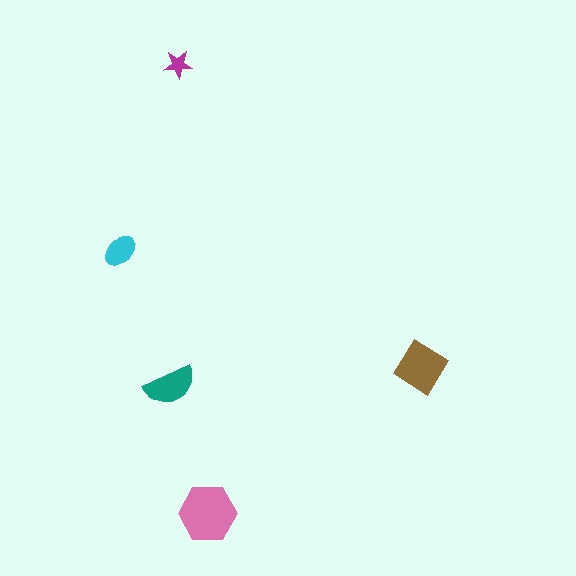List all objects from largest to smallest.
The pink hexagon, the brown diamond, the teal semicircle, the cyan ellipse, the magenta star.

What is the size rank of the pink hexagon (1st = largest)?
1st.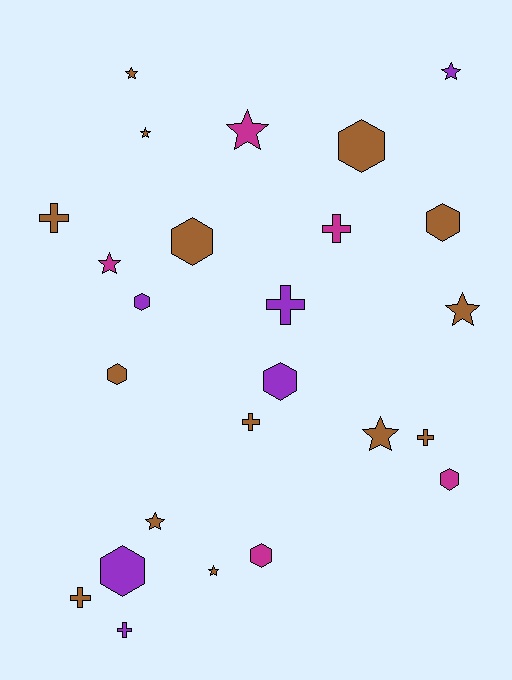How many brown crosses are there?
There are 4 brown crosses.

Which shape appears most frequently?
Hexagon, with 9 objects.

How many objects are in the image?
There are 25 objects.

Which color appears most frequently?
Brown, with 14 objects.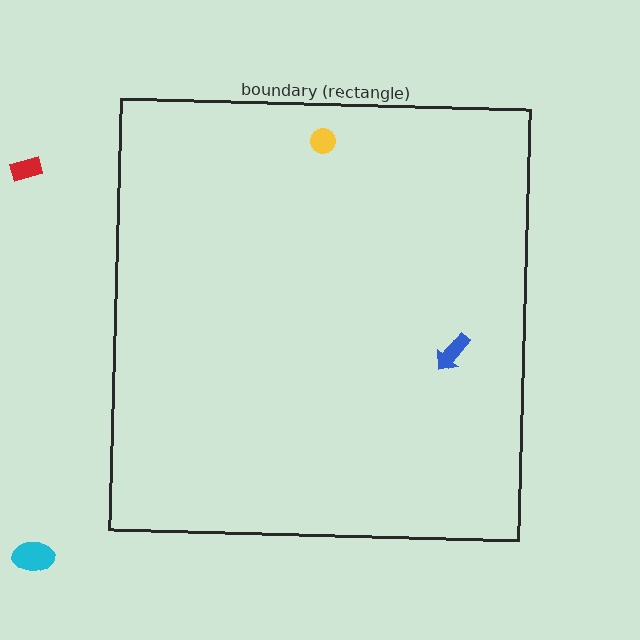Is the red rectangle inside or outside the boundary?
Outside.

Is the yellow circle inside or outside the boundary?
Inside.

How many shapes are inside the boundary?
2 inside, 2 outside.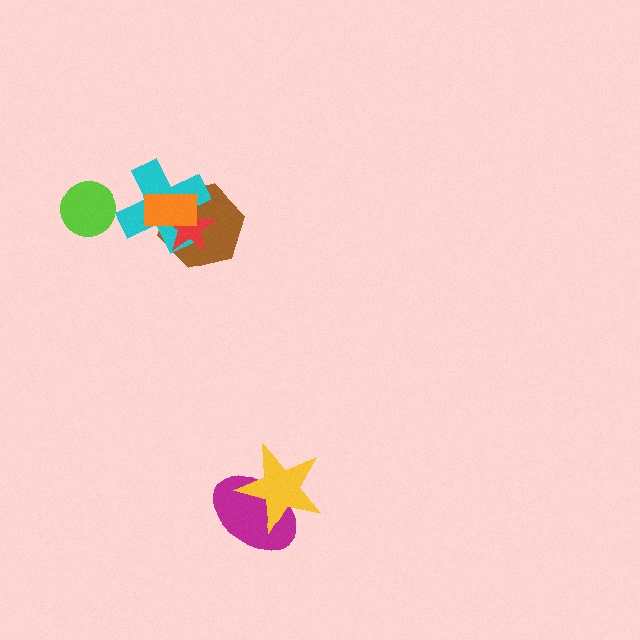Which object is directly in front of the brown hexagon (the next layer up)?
The cyan cross is directly in front of the brown hexagon.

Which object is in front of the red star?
The orange rectangle is in front of the red star.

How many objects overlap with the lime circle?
0 objects overlap with the lime circle.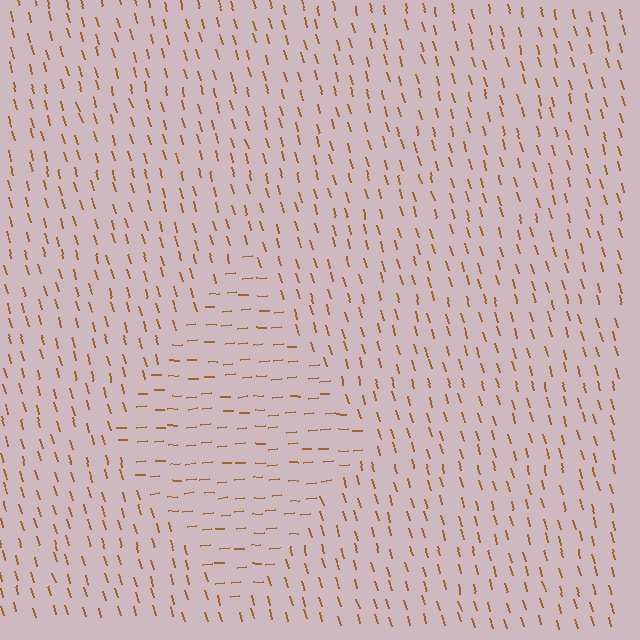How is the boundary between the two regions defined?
The boundary is defined purely by a change in line orientation (approximately 79 degrees difference). All lines are the same color and thickness.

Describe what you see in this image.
The image is filled with small brown line segments. A diamond region in the image has lines oriented differently from the surrounding lines, creating a visible texture boundary.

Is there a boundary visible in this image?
Yes, there is a texture boundary formed by a change in line orientation.